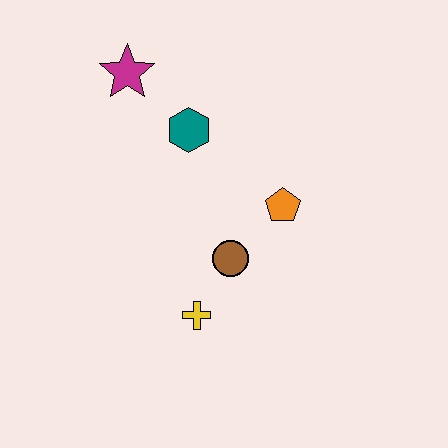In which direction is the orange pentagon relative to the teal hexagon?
The orange pentagon is to the right of the teal hexagon.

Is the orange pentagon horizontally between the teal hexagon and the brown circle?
No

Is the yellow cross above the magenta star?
No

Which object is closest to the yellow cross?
The brown circle is closest to the yellow cross.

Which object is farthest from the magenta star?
The yellow cross is farthest from the magenta star.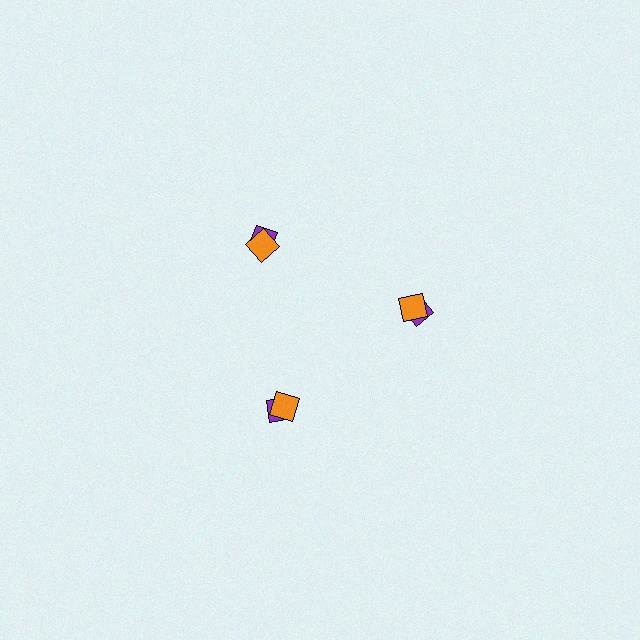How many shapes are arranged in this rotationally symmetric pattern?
There are 6 shapes, arranged in 3 groups of 2.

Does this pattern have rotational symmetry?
Yes, this pattern has 3-fold rotational symmetry. It looks the same after rotating 120 degrees around the center.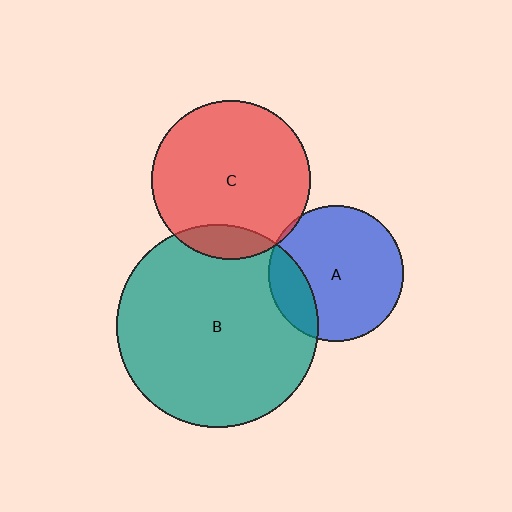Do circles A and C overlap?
Yes.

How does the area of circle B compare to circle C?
Approximately 1.6 times.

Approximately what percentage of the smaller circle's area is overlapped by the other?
Approximately 5%.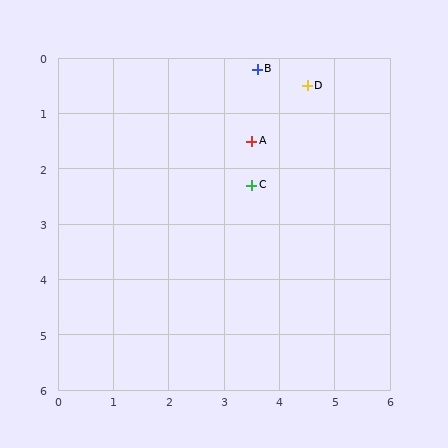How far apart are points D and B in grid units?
Points D and B are about 0.9 grid units apart.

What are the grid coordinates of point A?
Point A is at approximately (3.5, 1.5).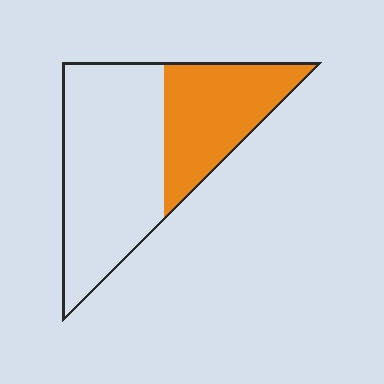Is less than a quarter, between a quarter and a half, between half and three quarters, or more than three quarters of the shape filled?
Between a quarter and a half.